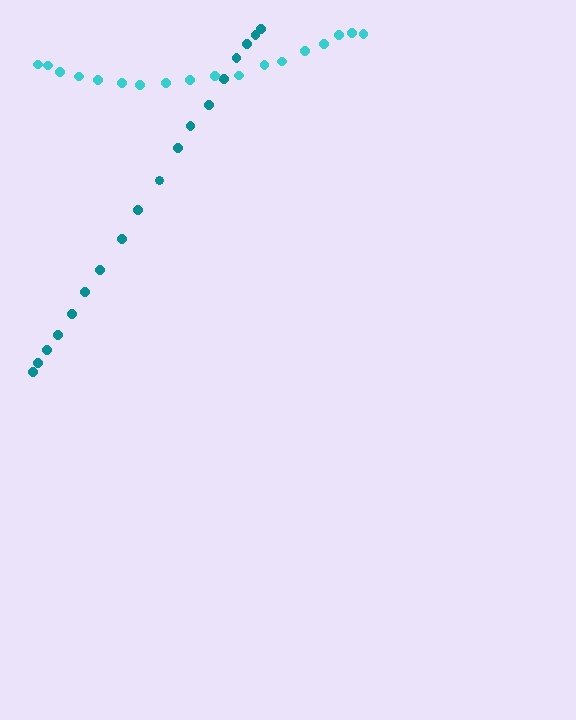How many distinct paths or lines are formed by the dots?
There are 2 distinct paths.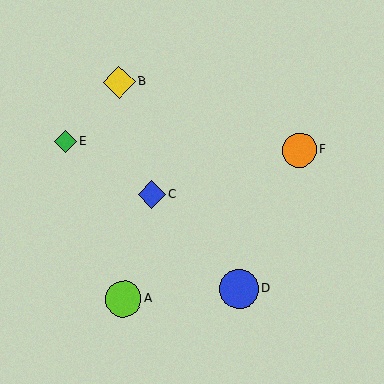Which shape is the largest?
The blue circle (labeled D) is the largest.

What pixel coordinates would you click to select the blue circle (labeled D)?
Click at (239, 289) to select the blue circle D.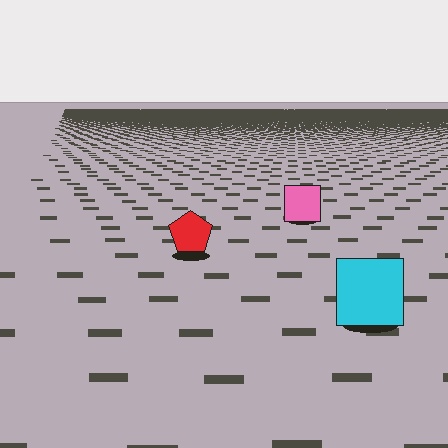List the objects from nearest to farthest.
From nearest to farthest: the cyan square, the red pentagon, the pink square.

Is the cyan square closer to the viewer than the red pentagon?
Yes. The cyan square is closer — you can tell from the texture gradient: the ground texture is coarser near it.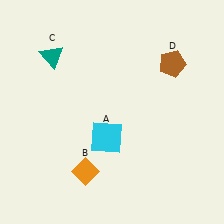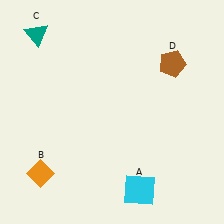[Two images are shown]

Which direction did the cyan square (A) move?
The cyan square (A) moved down.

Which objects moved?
The objects that moved are: the cyan square (A), the orange diamond (B), the teal triangle (C).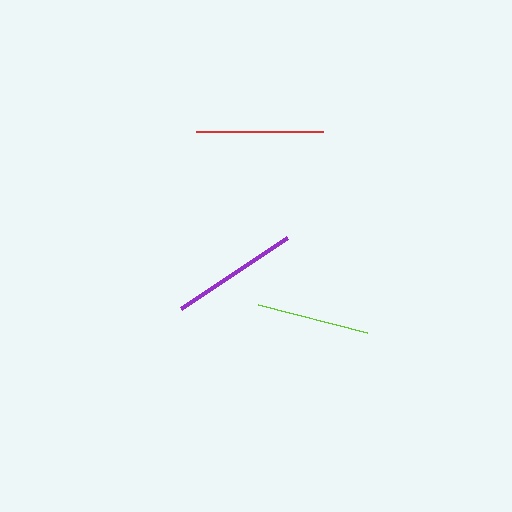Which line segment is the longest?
The purple line is the longest at approximately 128 pixels.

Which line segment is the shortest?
The lime line is the shortest at approximately 113 pixels.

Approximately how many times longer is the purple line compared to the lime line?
The purple line is approximately 1.1 times the length of the lime line.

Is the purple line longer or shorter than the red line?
The purple line is longer than the red line.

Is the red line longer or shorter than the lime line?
The red line is longer than the lime line.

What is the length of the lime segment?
The lime segment is approximately 113 pixels long.